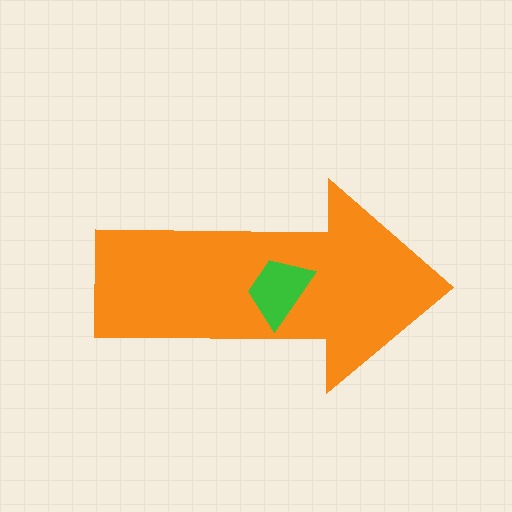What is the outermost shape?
The orange arrow.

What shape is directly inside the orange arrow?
The green trapezoid.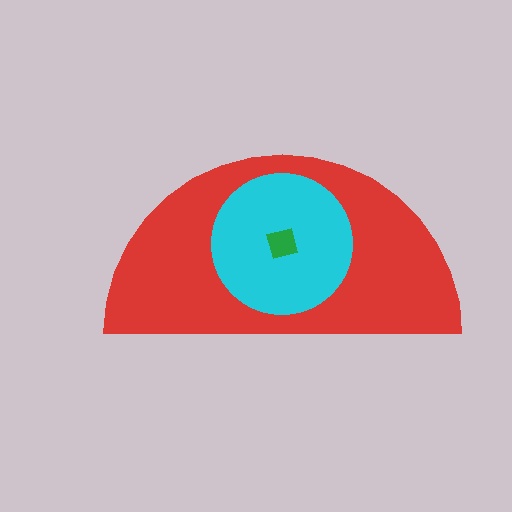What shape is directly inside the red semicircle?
The cyan circle.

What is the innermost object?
The green square.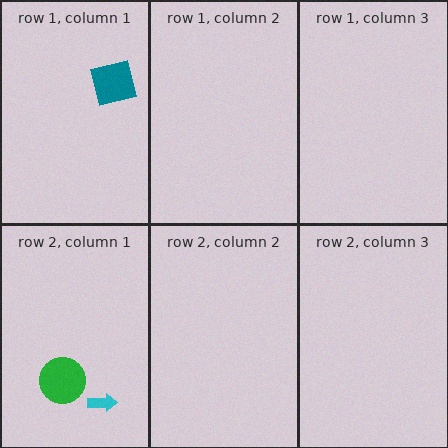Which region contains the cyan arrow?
The row 2, column 1 region.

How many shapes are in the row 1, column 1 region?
1.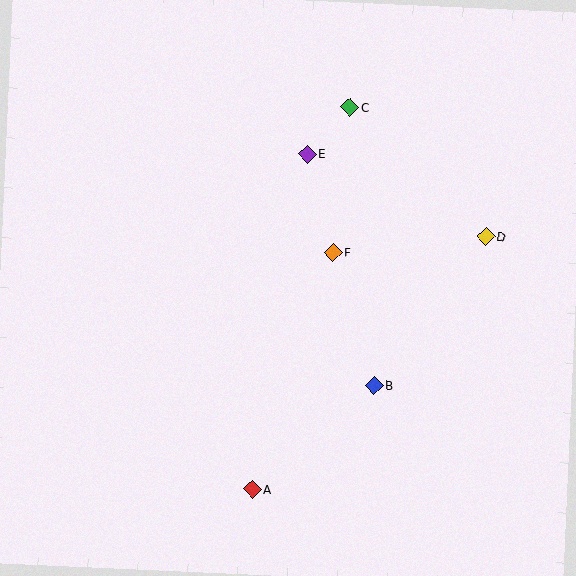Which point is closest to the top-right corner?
Point C is closest to the top-right corner.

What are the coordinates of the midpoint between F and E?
The midpoint between F and E is at (320, 203).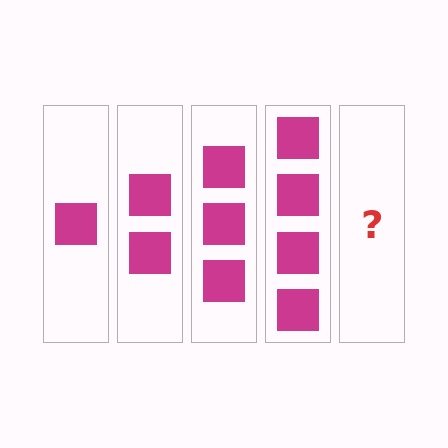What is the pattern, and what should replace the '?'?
The pattern is that each step adds one more square. The '?' should be 5 squares.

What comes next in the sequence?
The next element should be 5 squares.